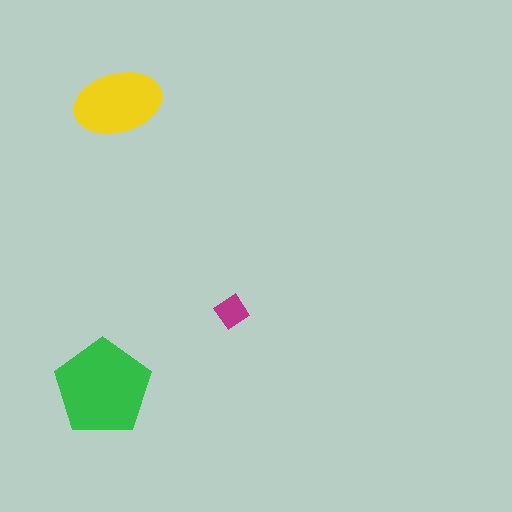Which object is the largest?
The green pentagon.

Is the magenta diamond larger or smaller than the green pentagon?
Smaller.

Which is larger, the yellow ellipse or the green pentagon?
The green pentagon.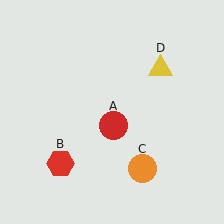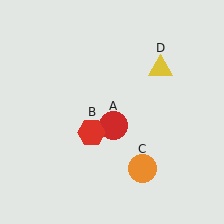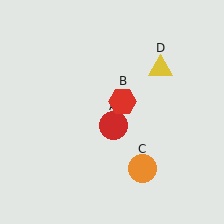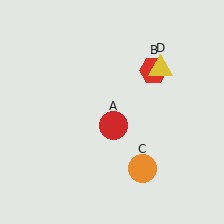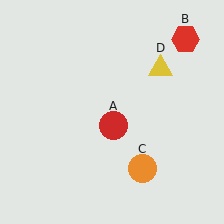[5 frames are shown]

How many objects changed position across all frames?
1 object changed position: red hexagon (object B).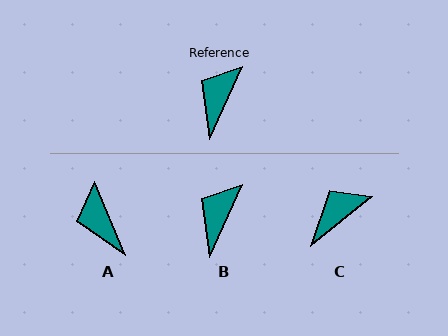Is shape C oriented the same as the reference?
No, it is off by about 27 degrees.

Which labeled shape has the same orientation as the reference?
B.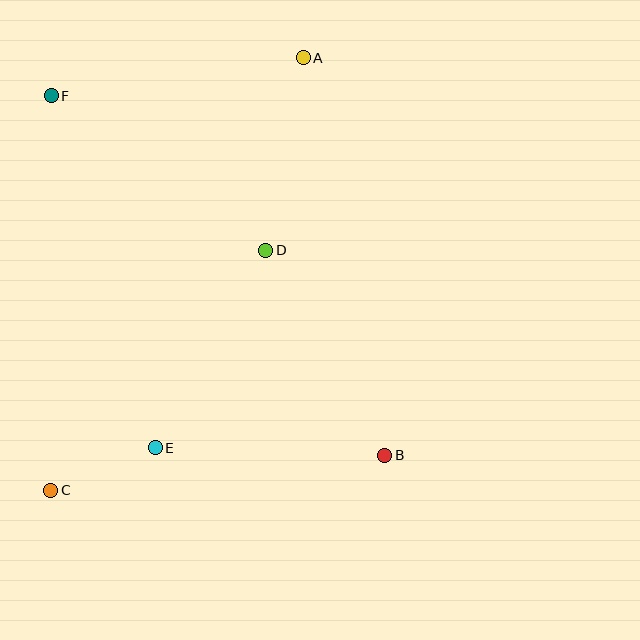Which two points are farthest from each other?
Points A and C are farthest from each other.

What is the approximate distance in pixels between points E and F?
The distance between E and F is approximately 367 pixels.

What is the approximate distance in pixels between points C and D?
The distance between C and D is approximately 322 pixels.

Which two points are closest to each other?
Points C and E are closest to each other.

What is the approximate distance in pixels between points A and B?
The distance between A and B is approximately 406 pixels.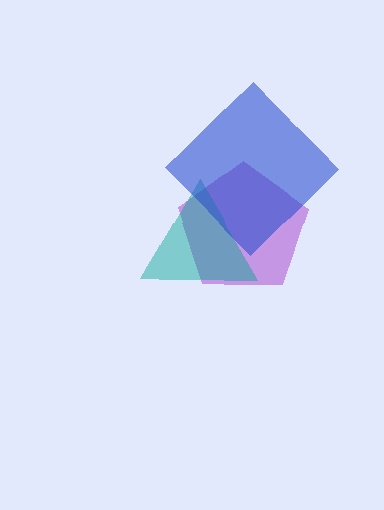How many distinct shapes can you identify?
There are 3 distinct shapes: a purple pentagon, a teal triangle, a blue diamond.